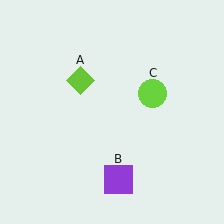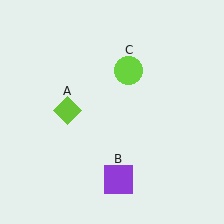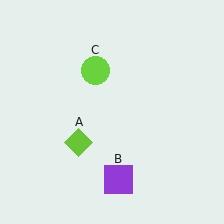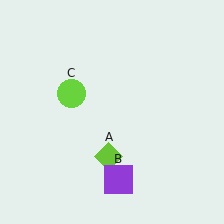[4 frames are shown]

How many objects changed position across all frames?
2 objects changed position: lime diamond (object A), lime circle (object C).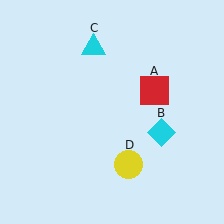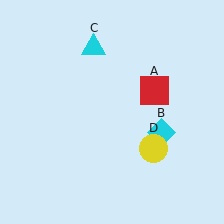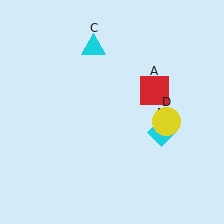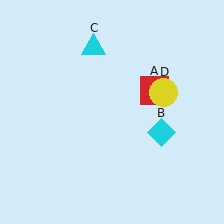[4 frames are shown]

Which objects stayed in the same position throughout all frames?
Red square (object A) and cyan diamond (object B) and cyan triangle (object C) remained stationary.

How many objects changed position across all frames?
1 object changed position: yellow circle (object D).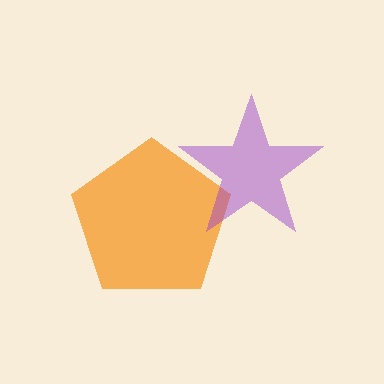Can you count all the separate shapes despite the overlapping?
Yes, there are 2 separate shapes.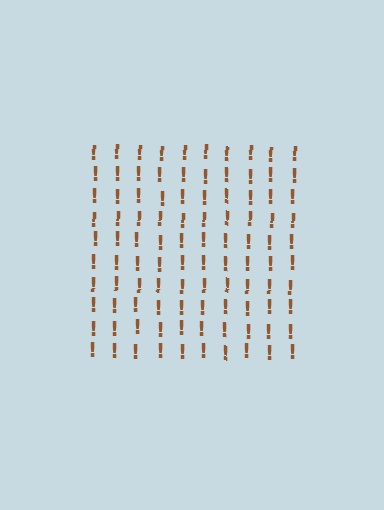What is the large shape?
The large shape is a square.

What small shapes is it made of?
It is made of small exclamation marks.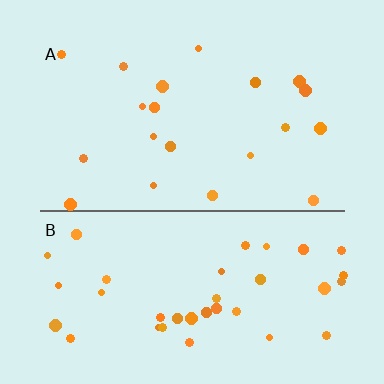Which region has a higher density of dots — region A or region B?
B (the bottom).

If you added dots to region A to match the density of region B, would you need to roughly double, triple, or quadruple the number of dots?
Approximately double.